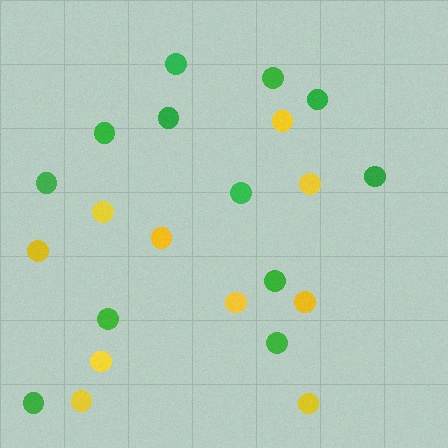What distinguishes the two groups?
There are 2 groups: one group of green circles (12) and one group of yellow circles (10).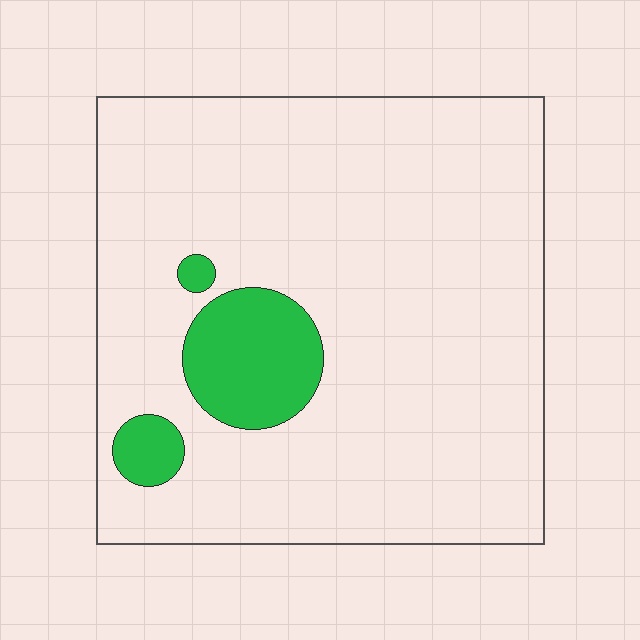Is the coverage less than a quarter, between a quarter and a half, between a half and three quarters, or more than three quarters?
Less than a quarter.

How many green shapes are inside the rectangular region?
3.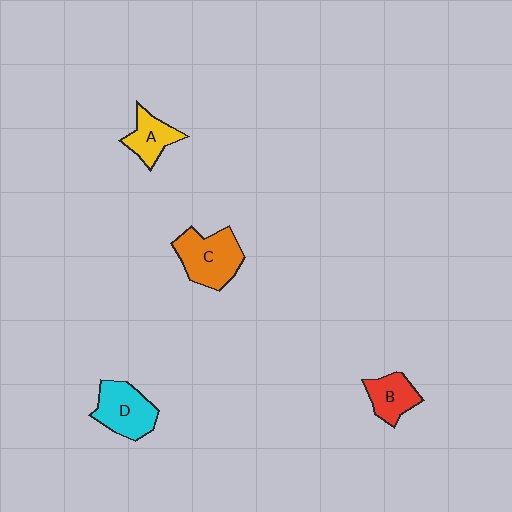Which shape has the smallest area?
Shape A (yellow).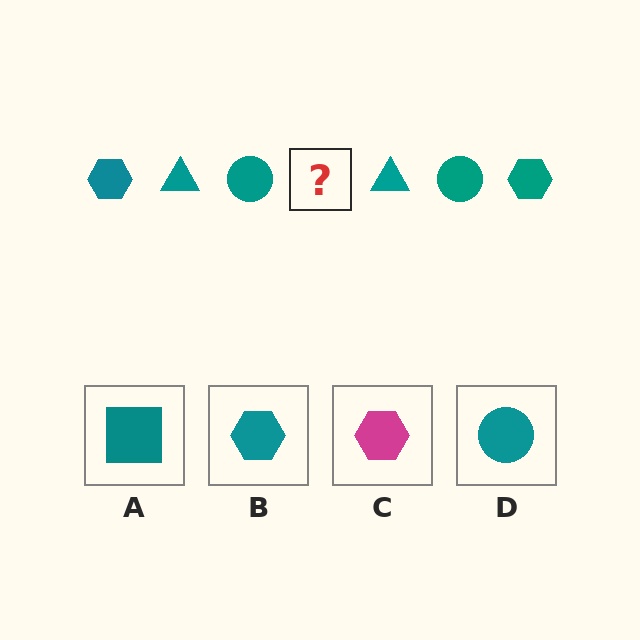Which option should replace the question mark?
Option B.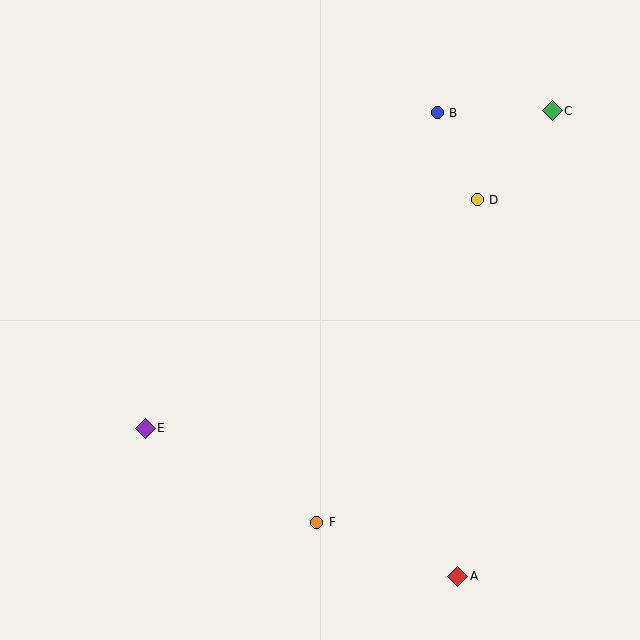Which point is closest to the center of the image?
Point D at (477, 200) is closest to the center.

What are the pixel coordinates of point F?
Point F is at (317, 522).